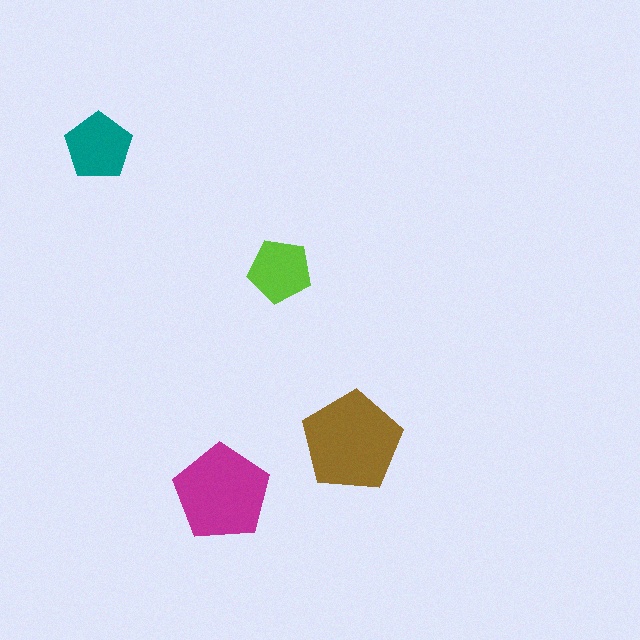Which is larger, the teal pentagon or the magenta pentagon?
The magenta one.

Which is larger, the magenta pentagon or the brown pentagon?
The brown one.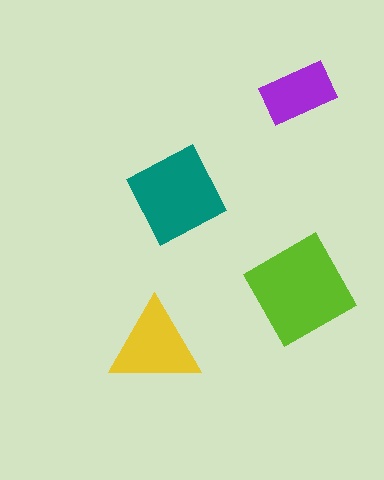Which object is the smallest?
The purple rectangle.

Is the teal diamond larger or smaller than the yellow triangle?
Larger.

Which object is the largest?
The lime square.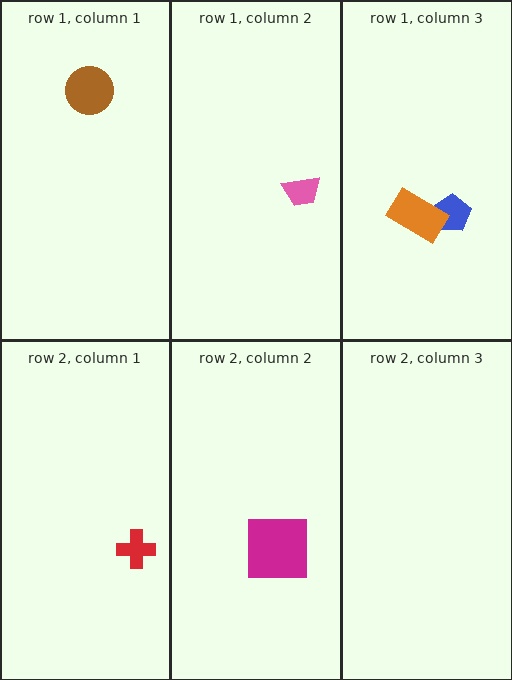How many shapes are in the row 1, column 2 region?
1.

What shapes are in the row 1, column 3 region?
The blue pentagon, the orange rectangle.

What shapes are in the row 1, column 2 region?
The pink trapezoid.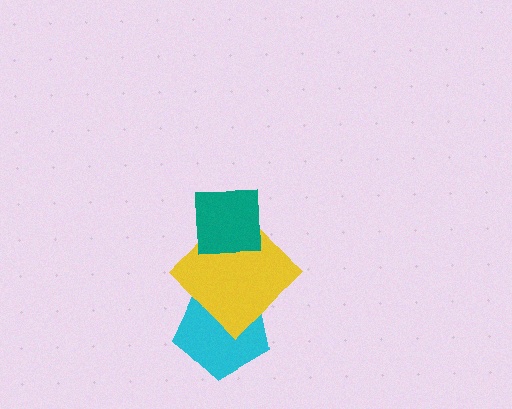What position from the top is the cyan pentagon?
The cyan pentagon is 3rd from the top.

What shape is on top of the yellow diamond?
The teal square is on top of the yellow diamond.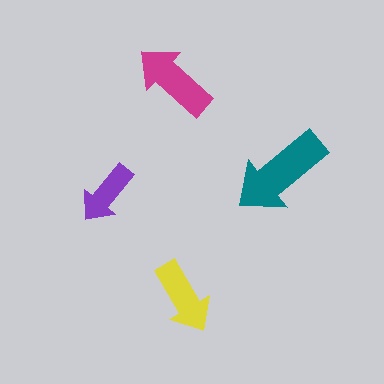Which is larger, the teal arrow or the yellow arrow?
The teal one.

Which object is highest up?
The magenta arrow is topmost.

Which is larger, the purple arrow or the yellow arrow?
The yellow one.